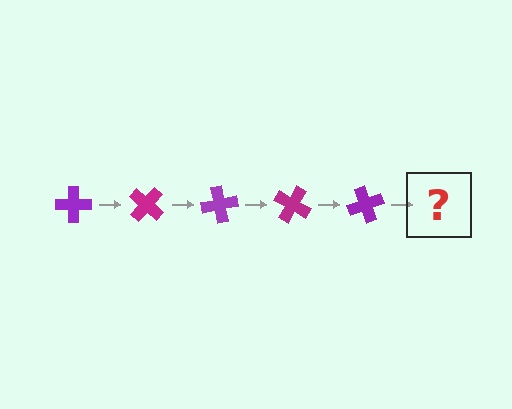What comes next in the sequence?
The next element should be a magenta cross, rotated 200 degrees from the start.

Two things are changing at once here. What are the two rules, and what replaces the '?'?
The two rules are that it rotates 40 degrees each step and the color cycles through purple and magenta. The '?' should be a magenta cross, rotated 200 degrees from the start.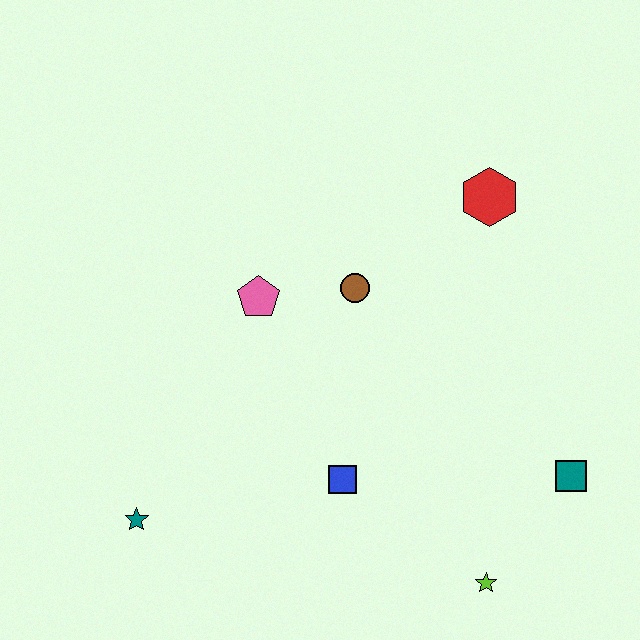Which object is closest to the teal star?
The blue square is closest to the teal star.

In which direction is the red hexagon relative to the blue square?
The red hexagon is above the blue square.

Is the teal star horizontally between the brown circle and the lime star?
No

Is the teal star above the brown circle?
No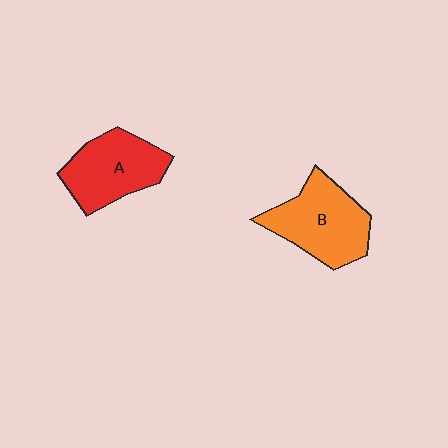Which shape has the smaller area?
Shape A (red).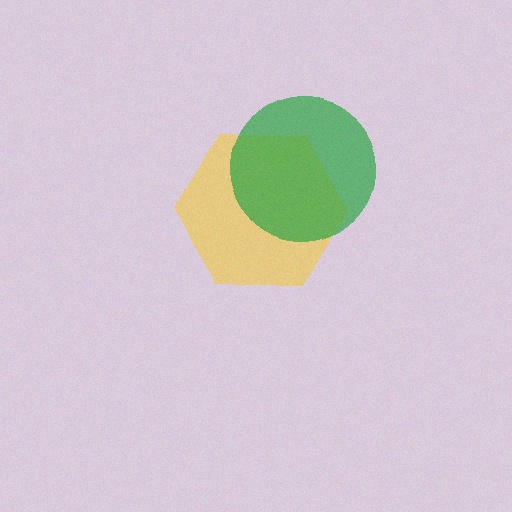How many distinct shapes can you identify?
There are 2 distinct shapes: a yellow hexagon, a green circle.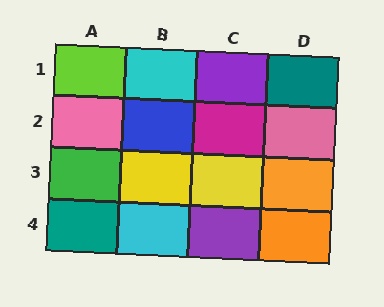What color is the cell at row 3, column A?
Green.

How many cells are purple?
2 cells are purple.